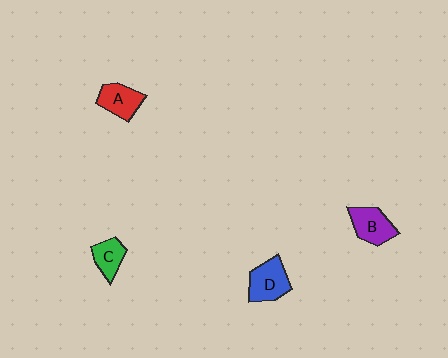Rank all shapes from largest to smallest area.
From largest to smallest: D (blue), B (purple), A (red), C (green).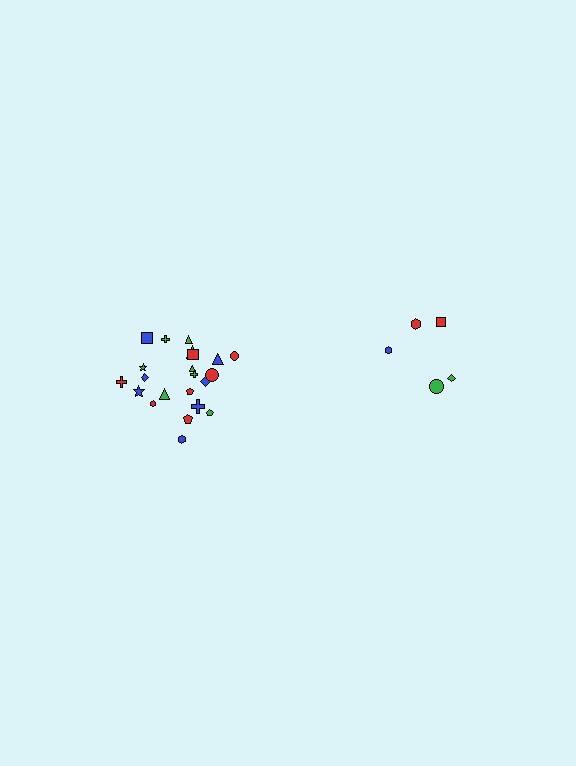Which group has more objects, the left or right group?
The left group.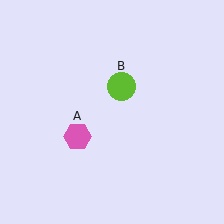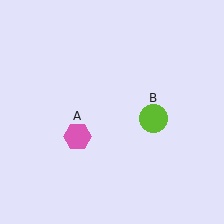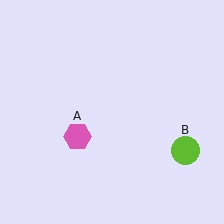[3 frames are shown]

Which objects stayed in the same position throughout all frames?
Pink hexagon (object A) remained stationary.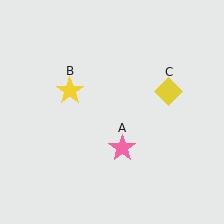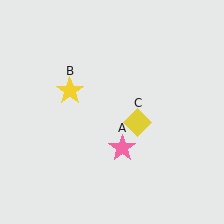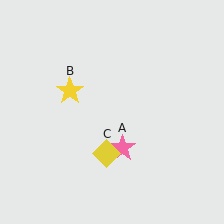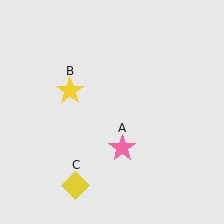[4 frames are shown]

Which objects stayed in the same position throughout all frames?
Pink star (object A) and yellow star (object B) remained stationary.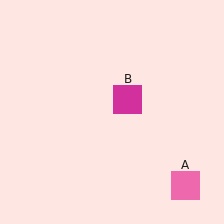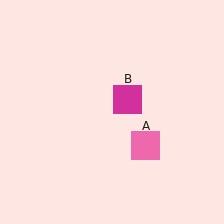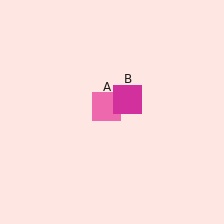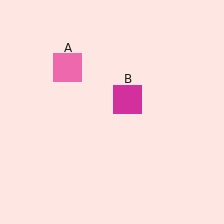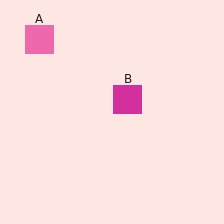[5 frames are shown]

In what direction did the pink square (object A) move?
The pink square (object A) moved up and to the left.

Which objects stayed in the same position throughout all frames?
Magenta square (object B) remained stationary.